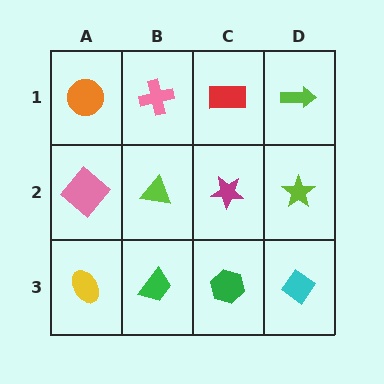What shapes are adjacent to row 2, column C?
A red rectangle (row 1, column C), a green hexagon (row 3, column C), a lime triangle (row 2, column B), a lime star (row 2, column D).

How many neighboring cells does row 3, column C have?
3.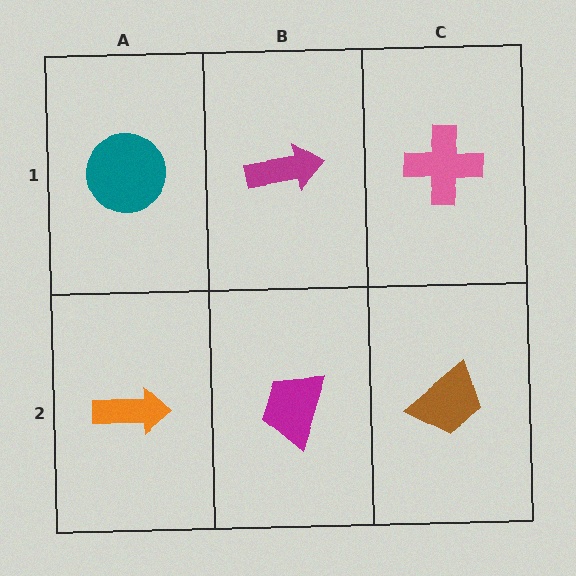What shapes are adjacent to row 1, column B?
A magenta trapezoid (row 2, column B), a teal circle (row 1, column A), a pink cross (row 1, column C).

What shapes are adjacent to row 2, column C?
A pink cross (row 1, column C), a magenta trapezoid (row 2, column B).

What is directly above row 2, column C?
A pink cross.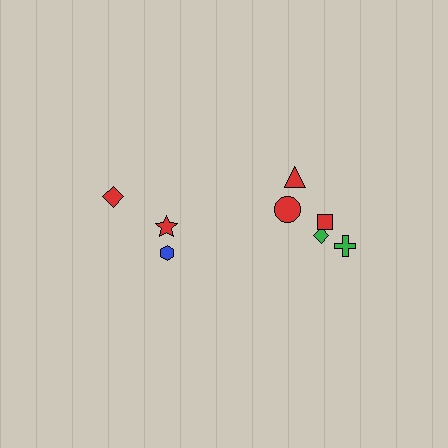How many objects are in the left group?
There are 3 objects.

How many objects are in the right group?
There are 5 objects.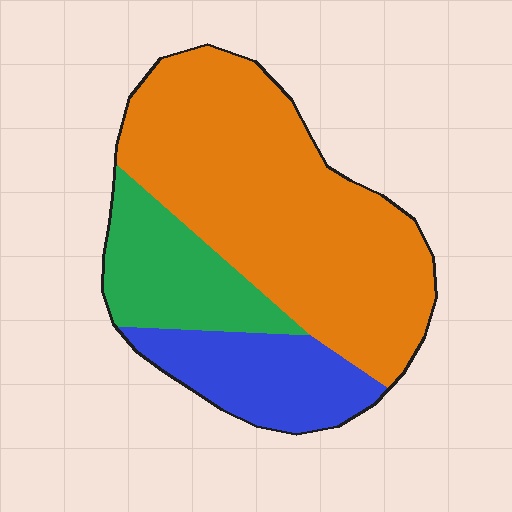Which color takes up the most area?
Orange, at roughly 60%.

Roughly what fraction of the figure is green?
Green takes up about one fifth (1/5) of the figure.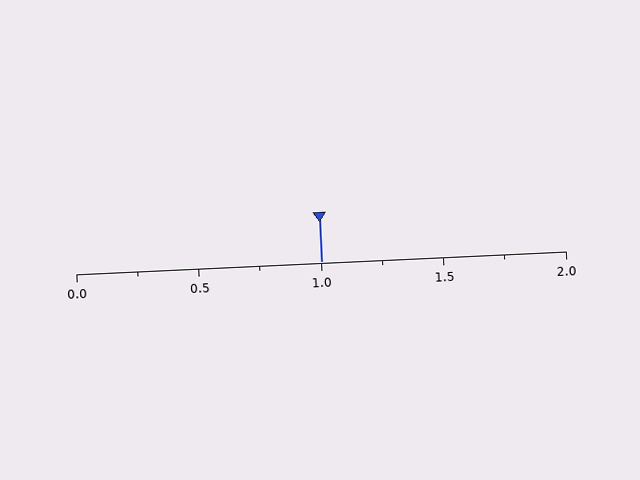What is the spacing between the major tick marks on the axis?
The major ticks are spaced 0.5 apart.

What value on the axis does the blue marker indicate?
The marker indicates approximately 1.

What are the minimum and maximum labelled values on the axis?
The axis runs from 0.0 to 2.0.